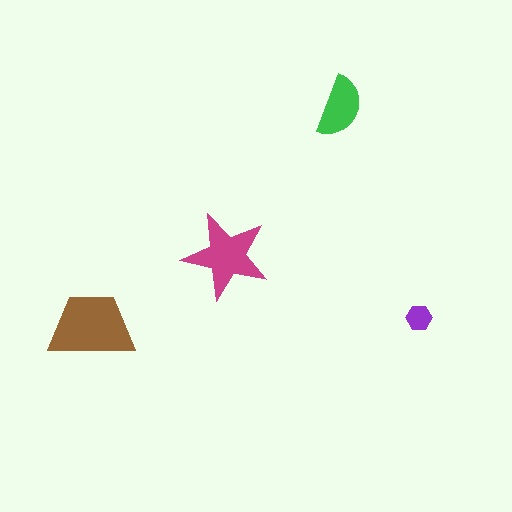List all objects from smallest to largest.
The purple hexagon, the green semicircle, the magenta star, the brown trapezoid.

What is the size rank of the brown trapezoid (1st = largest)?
1st.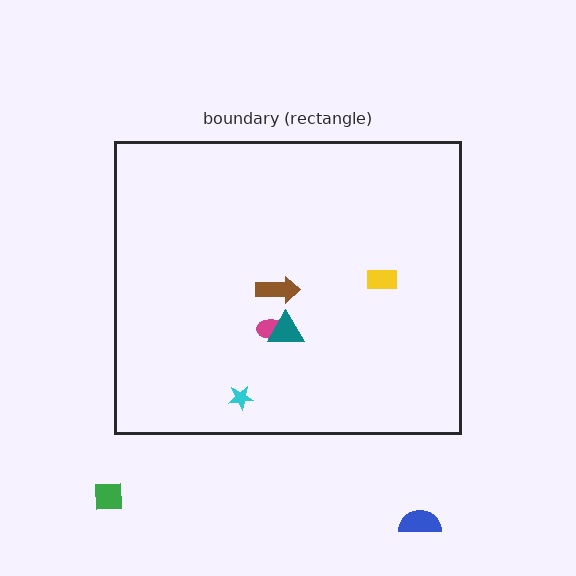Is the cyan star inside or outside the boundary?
Inside.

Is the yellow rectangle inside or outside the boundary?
Inside.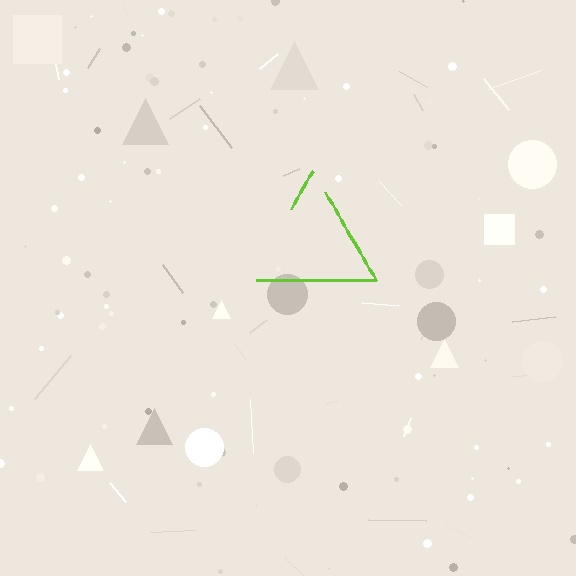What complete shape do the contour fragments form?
The contour fragments form a triangle.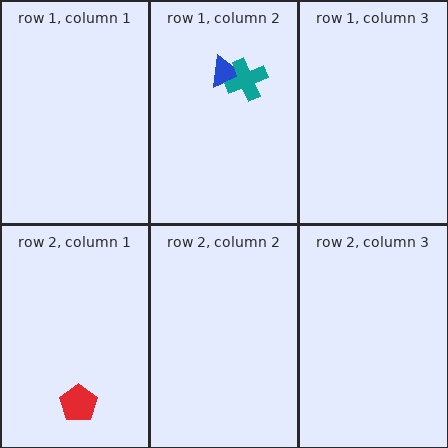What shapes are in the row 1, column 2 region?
The blue triangle, the teal cross.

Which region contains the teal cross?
The row 1, column 2 region.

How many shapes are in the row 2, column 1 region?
1.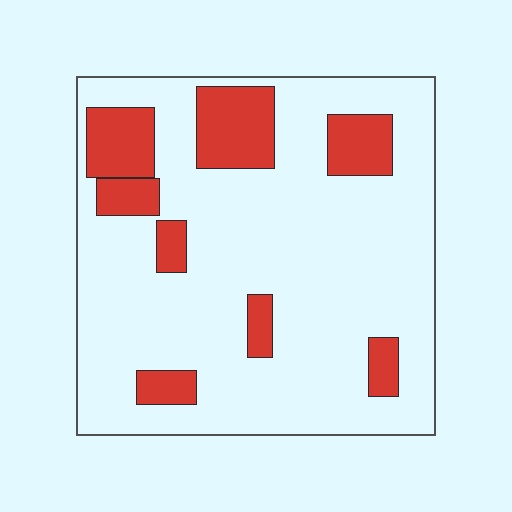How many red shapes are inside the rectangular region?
8.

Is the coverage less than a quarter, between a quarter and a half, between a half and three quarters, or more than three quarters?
Less than a quarter.